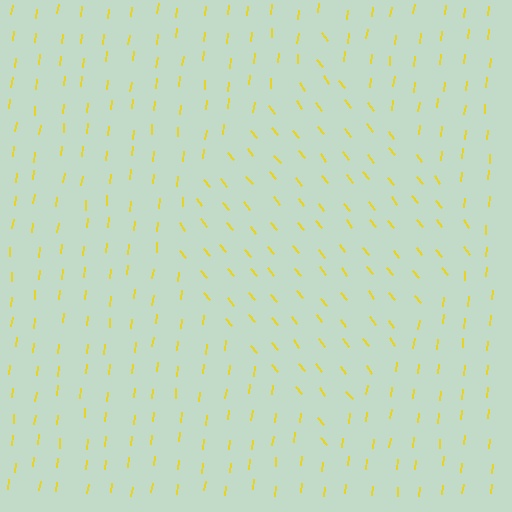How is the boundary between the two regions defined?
The boundary is defined purely by a change in line orientation (approximately 45 degrees difference). All lines are the same color and thickness.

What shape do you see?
I see a diamond.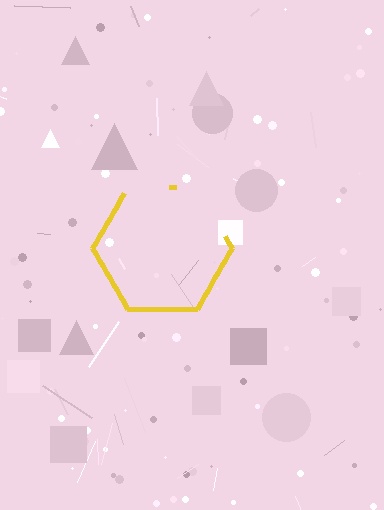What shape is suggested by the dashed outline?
The dashed outline suggests a hexagon.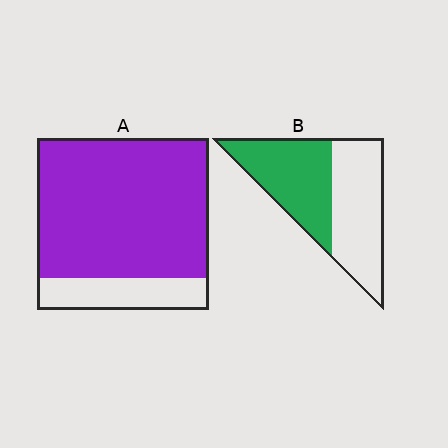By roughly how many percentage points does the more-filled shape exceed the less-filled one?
By roughly 35 percentage points (A over B).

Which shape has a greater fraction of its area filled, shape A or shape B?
Shape A.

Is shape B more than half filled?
Roughly half.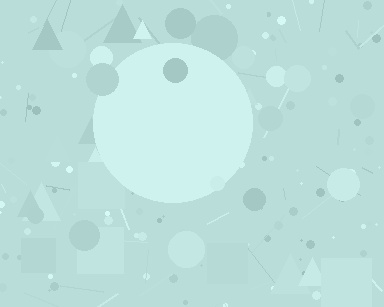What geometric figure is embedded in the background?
A circle is embedded in the background.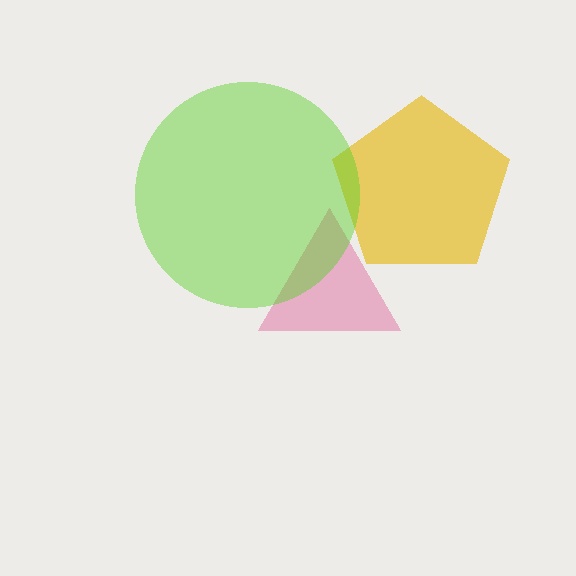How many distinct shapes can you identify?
There are 3 distinct shapes: a pink triangle, a yellow pentagon, a lime circle.